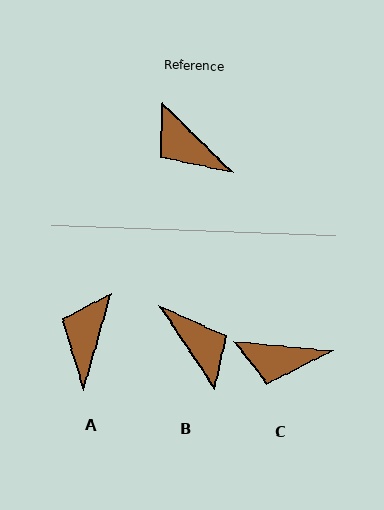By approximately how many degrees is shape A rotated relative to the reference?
Approximately 61 degrees clockwise.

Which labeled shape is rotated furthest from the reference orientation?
B, about 168 degrees away.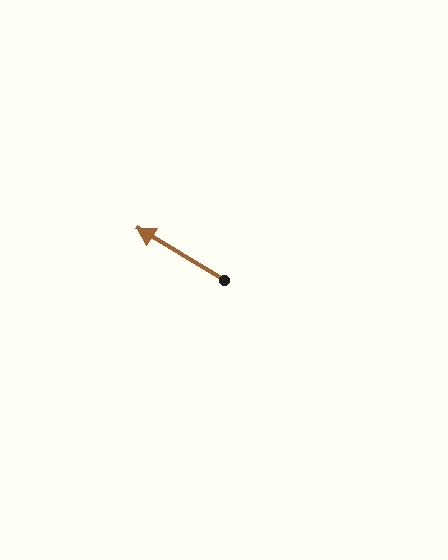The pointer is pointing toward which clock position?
Roughly 10 o'clock.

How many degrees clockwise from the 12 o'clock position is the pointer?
Approximately 301 degrees.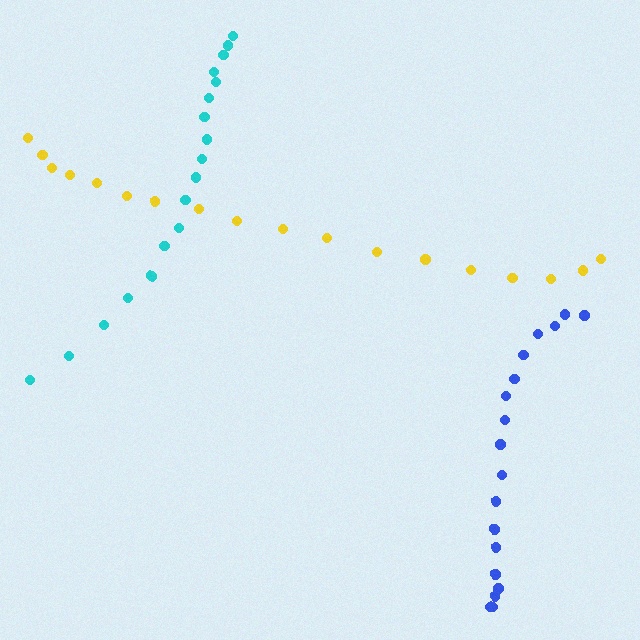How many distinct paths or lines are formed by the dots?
There are 3 distinct paths.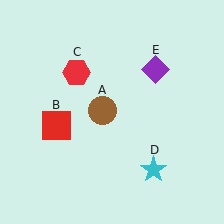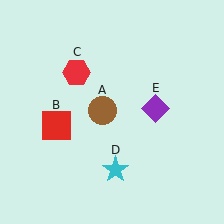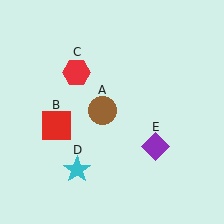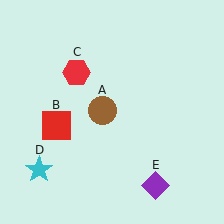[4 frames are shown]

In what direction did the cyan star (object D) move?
The cyan star (object D) moved left.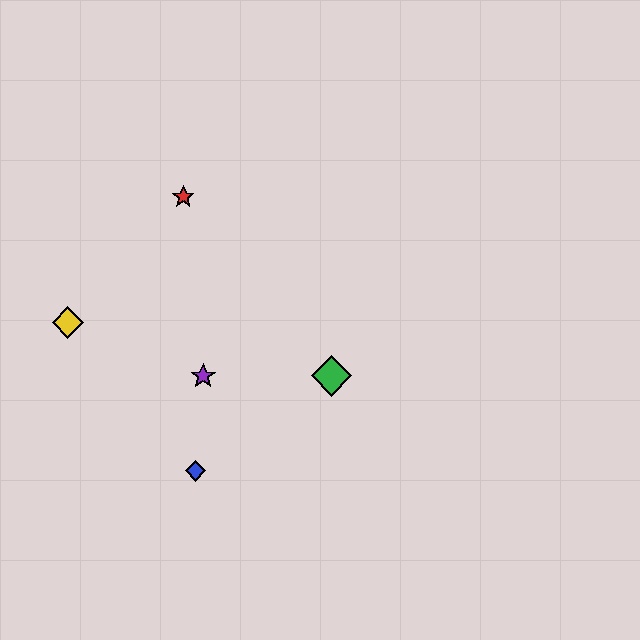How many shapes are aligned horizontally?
2 shapes (the green diamond, the purple star) are aligned horizontally.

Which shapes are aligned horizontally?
The green diamond, the purple star are aligned horizontally.